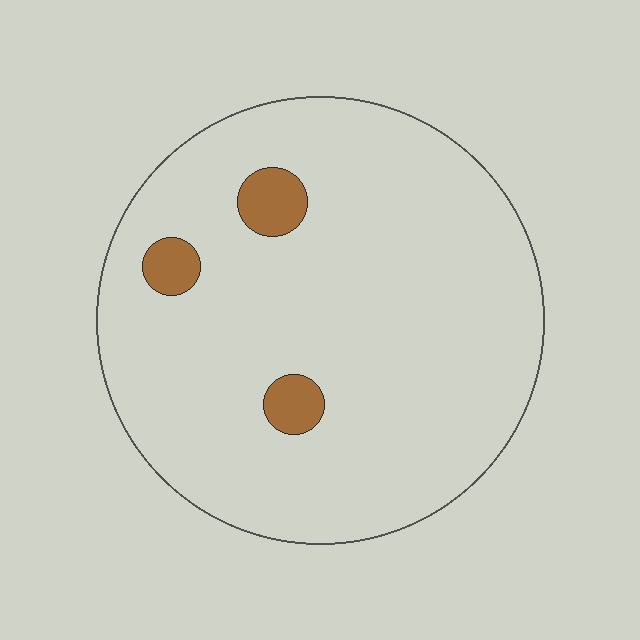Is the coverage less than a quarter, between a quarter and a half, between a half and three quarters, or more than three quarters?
Less than a quarter.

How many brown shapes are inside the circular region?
3.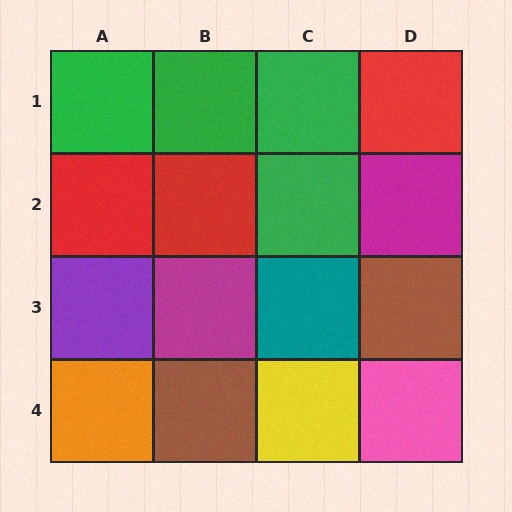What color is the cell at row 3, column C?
Teal.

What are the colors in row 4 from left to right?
Orange, brown, yellow, pink.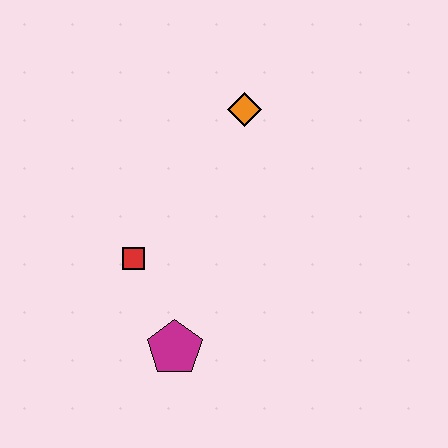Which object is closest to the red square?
The magenta pentagon is closest to the red square.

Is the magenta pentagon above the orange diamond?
No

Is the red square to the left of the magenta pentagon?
Yes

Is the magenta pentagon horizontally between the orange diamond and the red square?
Yes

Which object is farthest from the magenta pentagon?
The orange diamond is farthest from the magenta pentagon.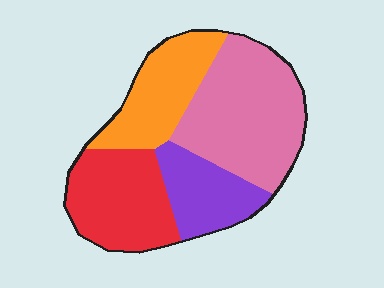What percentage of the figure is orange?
Orange covers roughly 20% of the figure.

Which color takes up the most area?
Pink, at roughly 35%.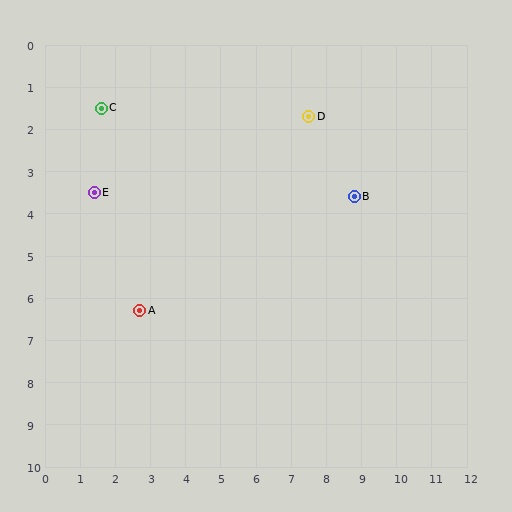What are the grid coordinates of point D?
Point D is at approximately (7.5, 1.7).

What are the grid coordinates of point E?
Point E is at approximately (1.4, 3.5).